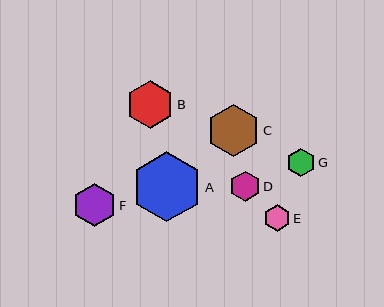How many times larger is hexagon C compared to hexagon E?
Hexagon C is approximately 2.0 times the size of hexagon E.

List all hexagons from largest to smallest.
From largest to smallest: A, C, B, F, D, G, E.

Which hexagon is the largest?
Hexagon A is the largest with a size of approximately 70 pixels.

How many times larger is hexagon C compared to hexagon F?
Hexagon C is approximately 1.2 times the size of hexagon F.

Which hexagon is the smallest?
Hexagon E is the smallest with a size of approximately 26 pixels.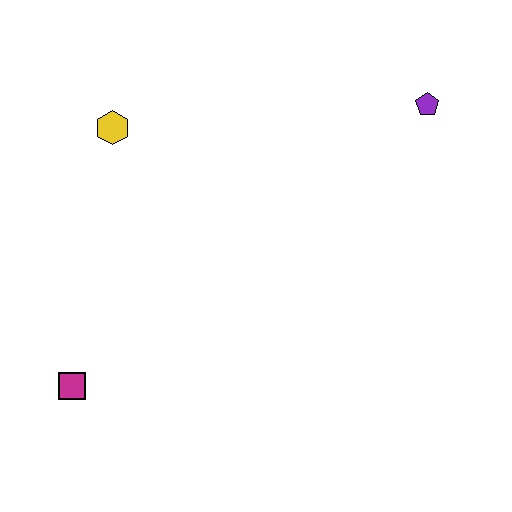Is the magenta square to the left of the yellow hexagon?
Yes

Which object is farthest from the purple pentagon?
The magenta square is farthest from the purple pentagon.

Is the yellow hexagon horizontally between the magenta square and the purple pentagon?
Yes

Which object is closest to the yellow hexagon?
The magenta square is closest to the yellow hexagon.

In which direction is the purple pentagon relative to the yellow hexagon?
The purple pentagon is to the right of the yellow hexagon.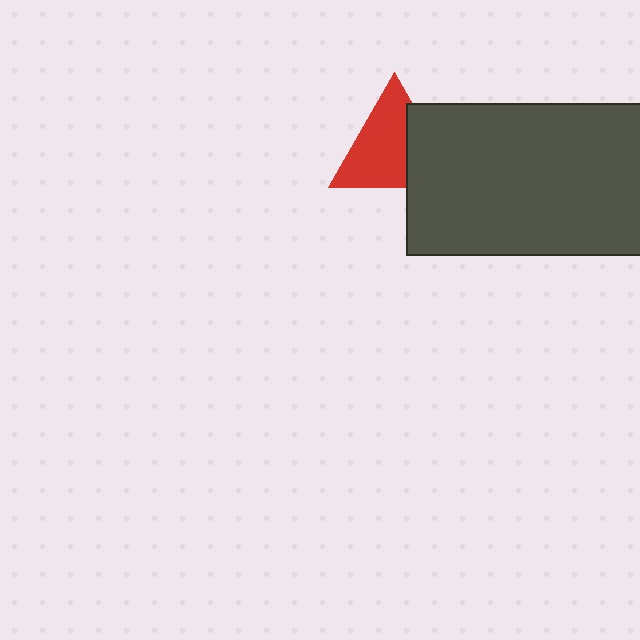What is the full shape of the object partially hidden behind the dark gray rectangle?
The partially hidden object is a red triangle.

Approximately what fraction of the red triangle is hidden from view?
Roughly 34% of the red triangle is hidden behind the dark gray rectangle.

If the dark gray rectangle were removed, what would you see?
You would see the complete red triangle.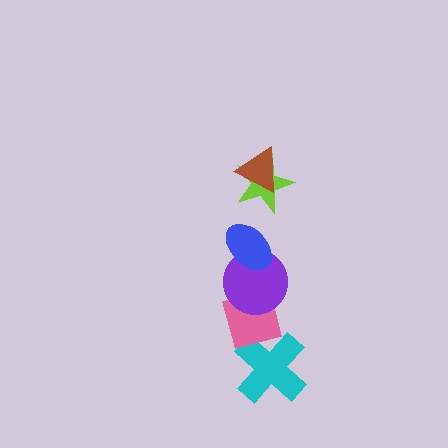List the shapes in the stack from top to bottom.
From top to bottom: the brown triangle, the lime star, the blue ellipse, the purple circle, the pink square, the cyan cross.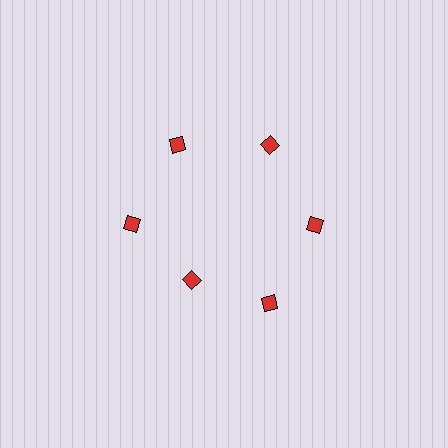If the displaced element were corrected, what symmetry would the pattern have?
It would have 6-fold rotational symmetry — the pattern would map onto itself every 60 degrees.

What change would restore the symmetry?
The symmetry would be restored by moving it outward, back onto the ring so that all 6 diamonds sit at equal angles and equal distance from the center.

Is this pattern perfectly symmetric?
No. The 6 red diamonds are arranged in a ring, but one element near the 7 o'clock position is pulled inward toward the center, breaking the 6-fold rotational symmetry.